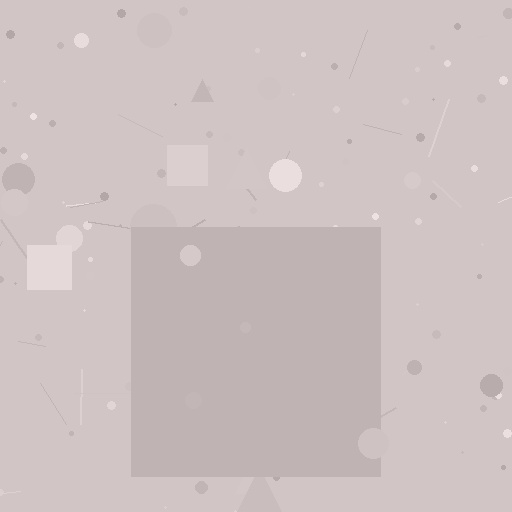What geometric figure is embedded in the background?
A square is embedded in the background.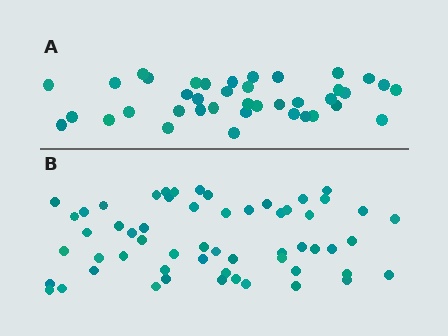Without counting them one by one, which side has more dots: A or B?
Region B (the bottom region) has more dots.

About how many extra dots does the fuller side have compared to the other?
Region B has approximately 20 more dots than region A.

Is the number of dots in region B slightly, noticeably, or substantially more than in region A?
Region B has substantially more. The ratio is roughly 1.5 to 1.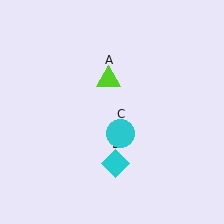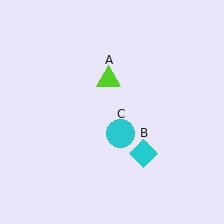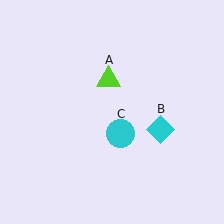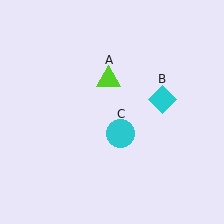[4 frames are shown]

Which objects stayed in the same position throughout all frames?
Lime triangle (object A) and cyan circle (object C) remained stationary.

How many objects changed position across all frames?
1 object changed position: cyan diamond (object B).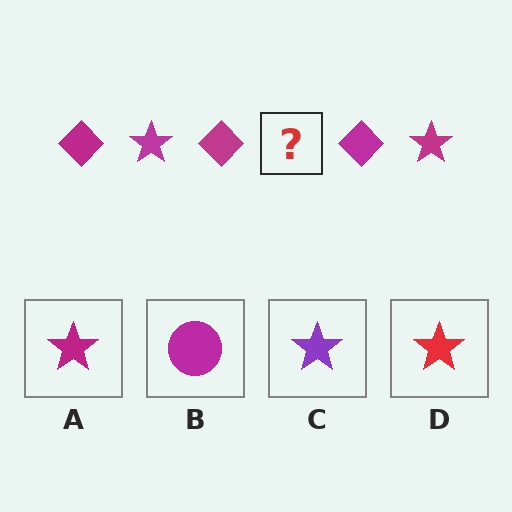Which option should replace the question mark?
Option A.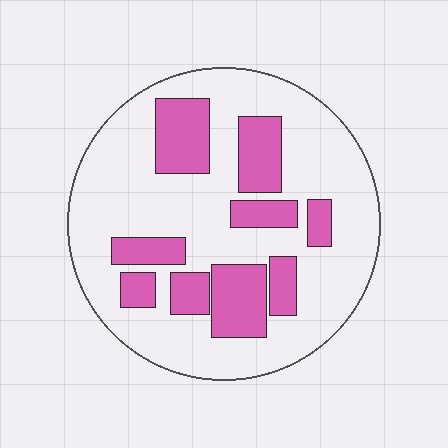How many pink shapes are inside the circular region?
9.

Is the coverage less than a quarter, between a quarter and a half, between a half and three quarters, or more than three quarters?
Between a quarter and a half.